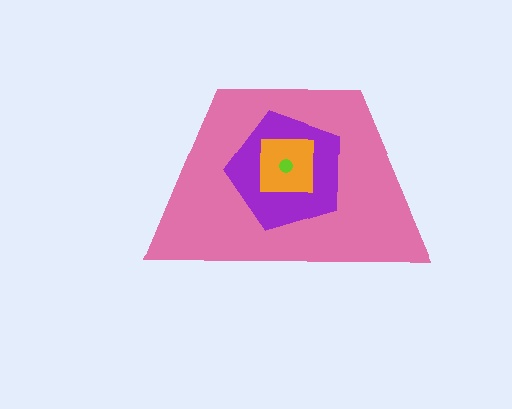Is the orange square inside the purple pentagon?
Yes.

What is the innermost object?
The lime circle.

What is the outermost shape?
The pink trapezoid.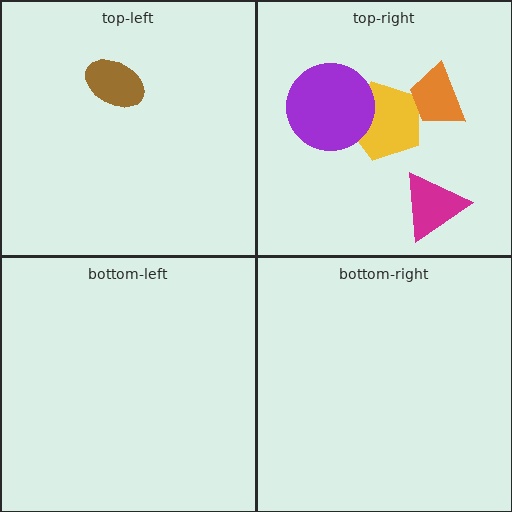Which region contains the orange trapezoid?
The top-right region.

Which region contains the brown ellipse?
The top-left region.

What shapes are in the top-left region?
The brown ellipse.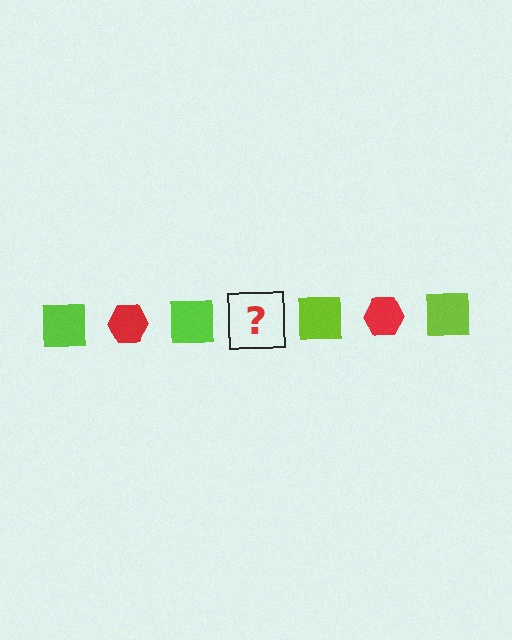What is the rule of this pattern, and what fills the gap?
The rule is that the pattern alternates between lime square and red hexagon. The gap should be filled with a red hexagon.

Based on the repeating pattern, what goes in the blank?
The blank should be a red hexagon.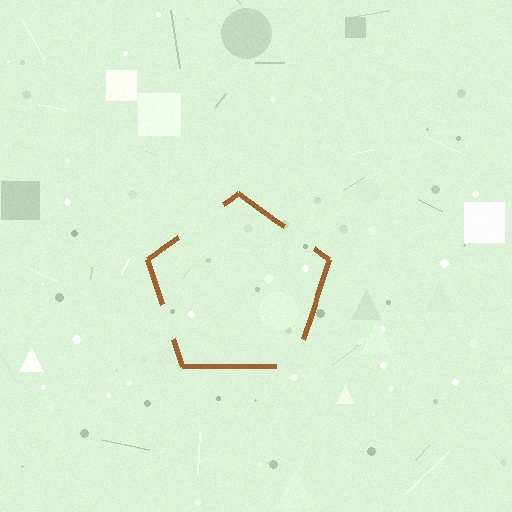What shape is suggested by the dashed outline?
The dashed outline suggests a pentagon.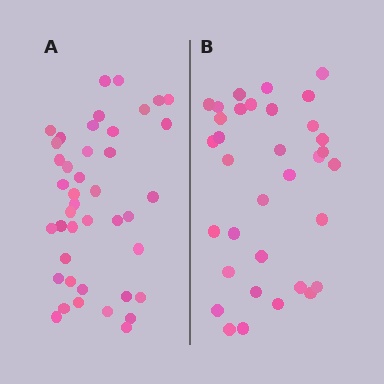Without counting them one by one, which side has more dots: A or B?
Region A (the left region) has more dots.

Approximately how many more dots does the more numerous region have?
Region A has roughly 8 or so more dots than region B.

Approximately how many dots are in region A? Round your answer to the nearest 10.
About 40 dots. (The exact count is 42, which rounds to 40.)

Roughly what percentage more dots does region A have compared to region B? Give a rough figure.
About 25% more.